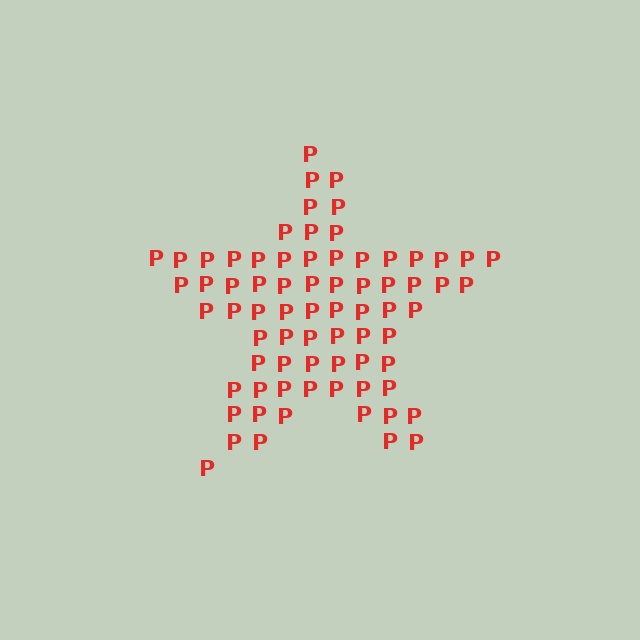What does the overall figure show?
The overall figure shows a star.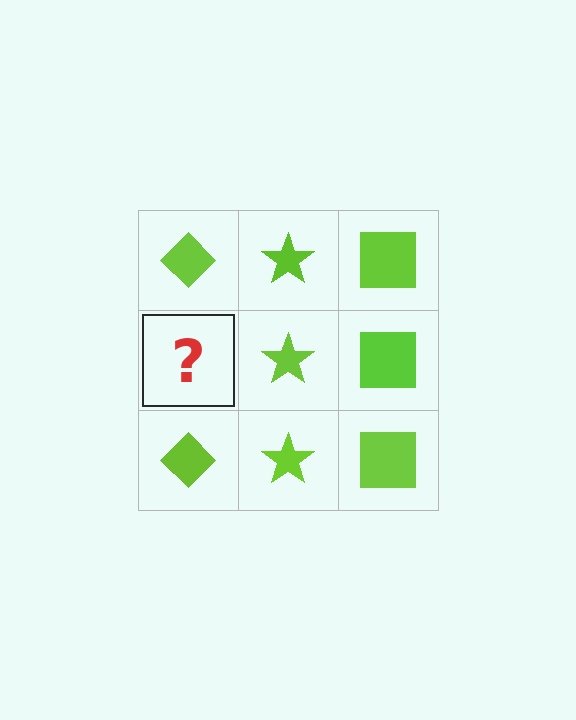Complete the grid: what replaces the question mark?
The question mark should be replaced with a lime diamond.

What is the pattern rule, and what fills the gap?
The rule is that each column has a consistent shape. The gap should be filled with a lime diamond.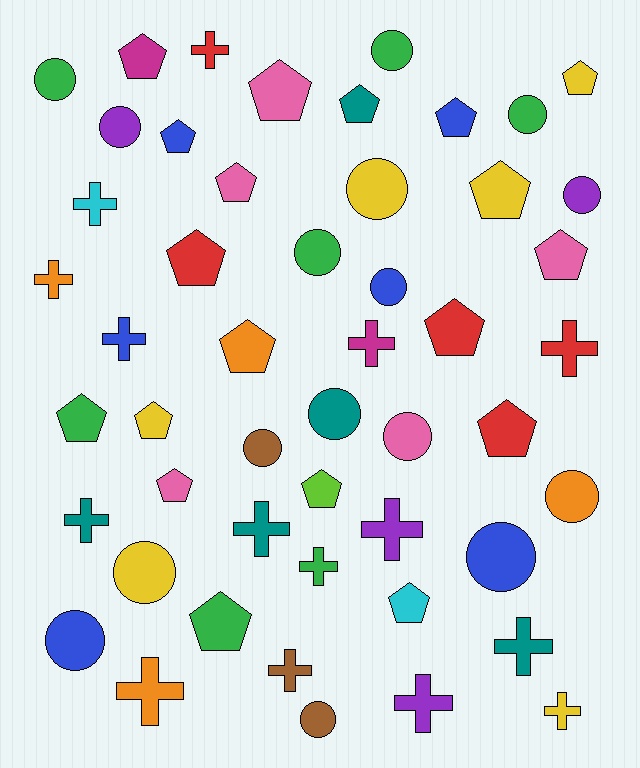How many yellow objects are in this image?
There are 6 yellow objects.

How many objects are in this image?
There are 50 objects.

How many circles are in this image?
There are 16 circles.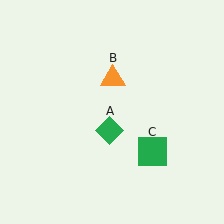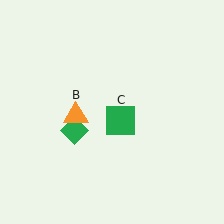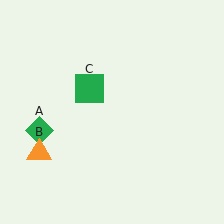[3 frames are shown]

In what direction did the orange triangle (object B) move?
The orange triangle (object B) moved down and to the left.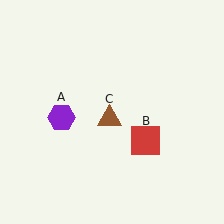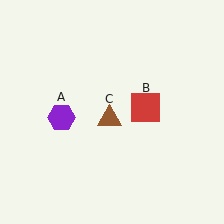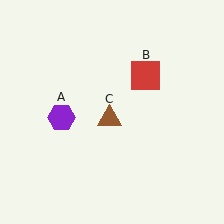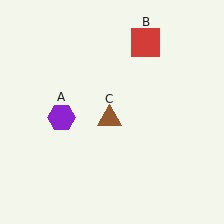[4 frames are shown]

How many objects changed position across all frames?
1 object changed position: red square (object B).